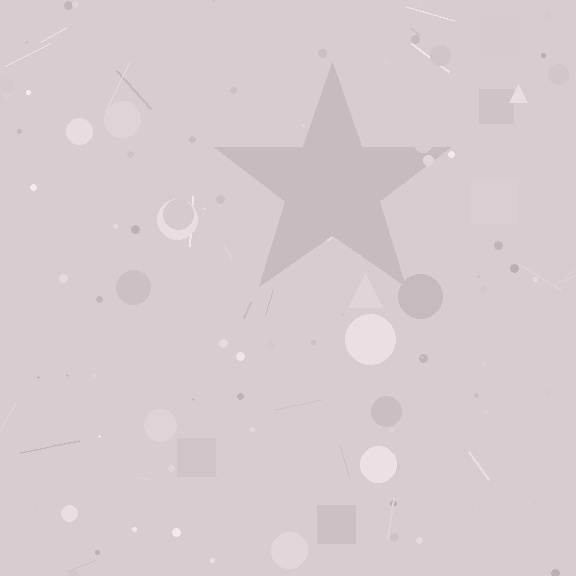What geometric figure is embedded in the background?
A star is embedded in the background.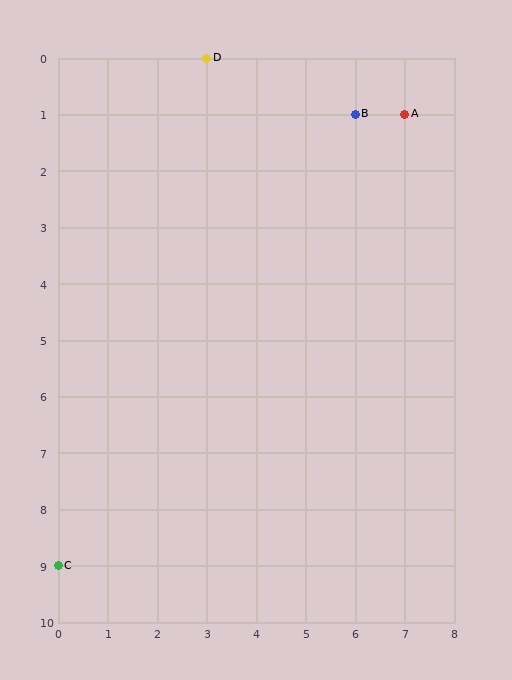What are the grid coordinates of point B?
Point B is at grid coordinates (6, 1).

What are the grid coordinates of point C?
Point C is at grid coordinates (0, 9).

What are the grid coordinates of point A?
Point A is at grid coordinates (7, 1).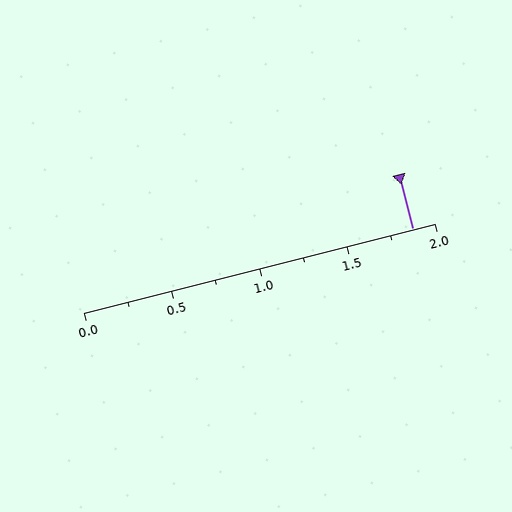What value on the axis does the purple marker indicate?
The marker indicates approximately 1.88.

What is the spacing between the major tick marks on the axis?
The major ticks are spaced 0.5 apart.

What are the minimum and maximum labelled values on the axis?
The axis runs from 0.0 to 2.0.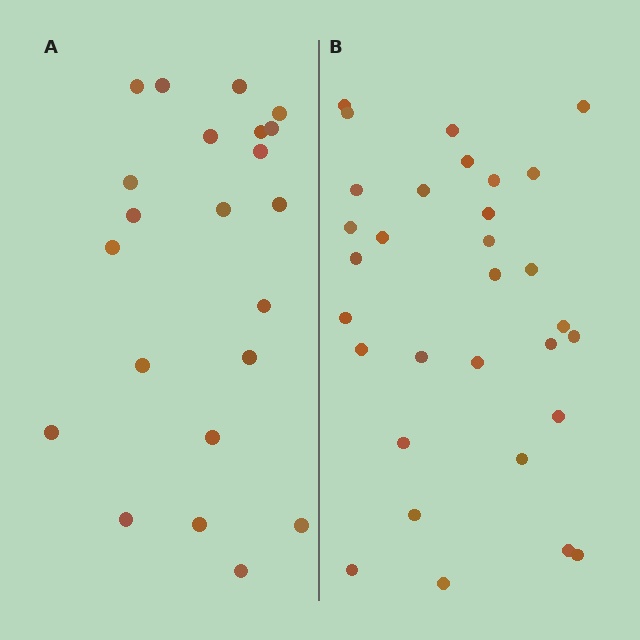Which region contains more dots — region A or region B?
Region B (the right region) has more dots.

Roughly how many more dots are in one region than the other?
Region B has roughly 8 or so more dots than region A.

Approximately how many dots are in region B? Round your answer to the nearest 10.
About 30 dots. (The exact count is 31, which rounds to 30.)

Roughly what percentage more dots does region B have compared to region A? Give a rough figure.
About 40% more.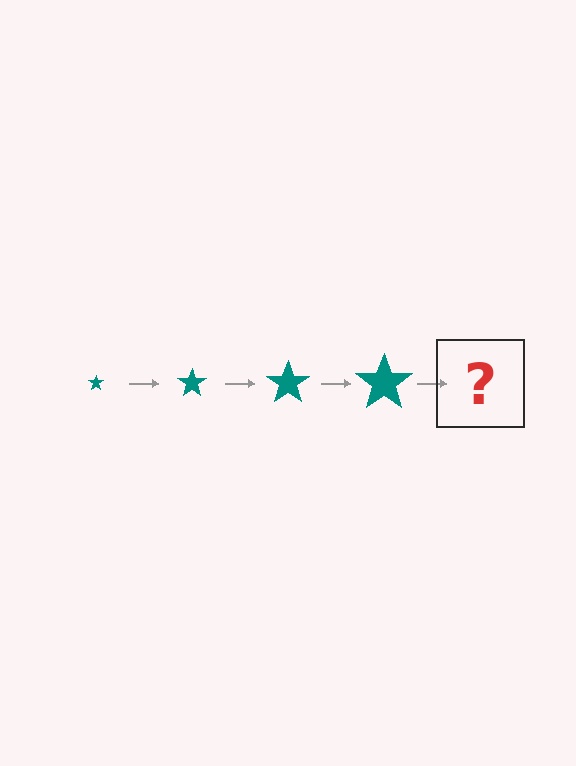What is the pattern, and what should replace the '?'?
The pattern is that the star gets progressively larger each step. The '?' should be a teal star, larger than the previous one.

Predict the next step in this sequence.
The next step is a teal star, larger than the previous one.